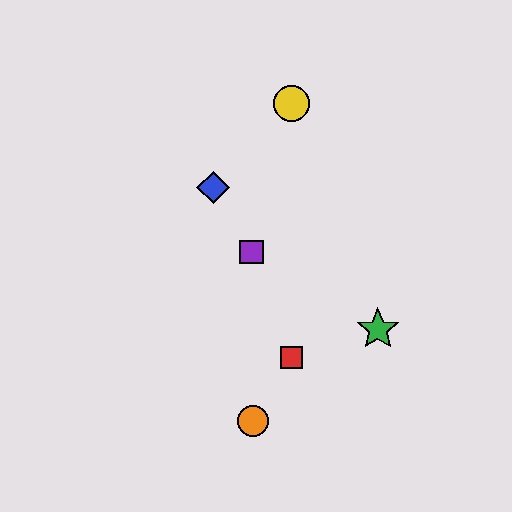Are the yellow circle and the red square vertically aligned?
Yes, both are at x≈291.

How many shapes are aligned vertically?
2 shapes (the red square, the yellow circle) are aligned vertically.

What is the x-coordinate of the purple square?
The purple square is at x≈251.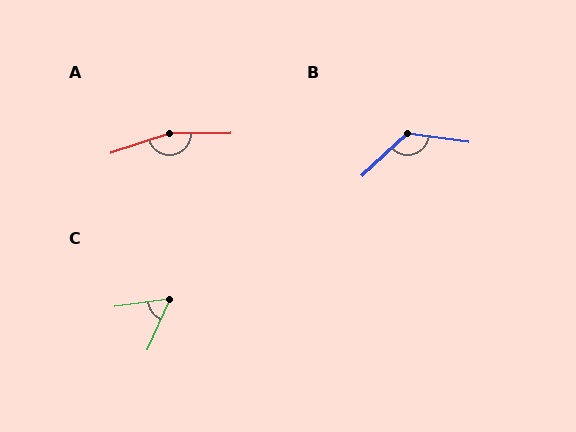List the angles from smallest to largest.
C (58°), B (130°), A (162°).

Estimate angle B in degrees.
Approximately 130 degrees.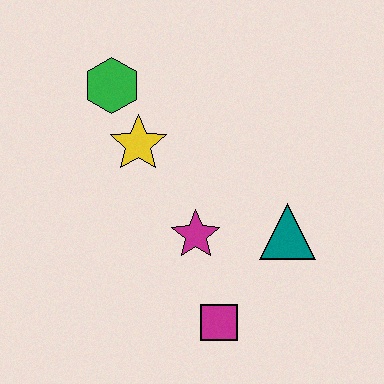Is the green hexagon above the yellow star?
Yes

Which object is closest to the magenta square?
The magenta star is closest to the magenta square.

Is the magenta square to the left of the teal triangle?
Yes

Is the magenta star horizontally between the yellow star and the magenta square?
Yes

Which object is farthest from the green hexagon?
The magenta square is farthest from the green hexagon.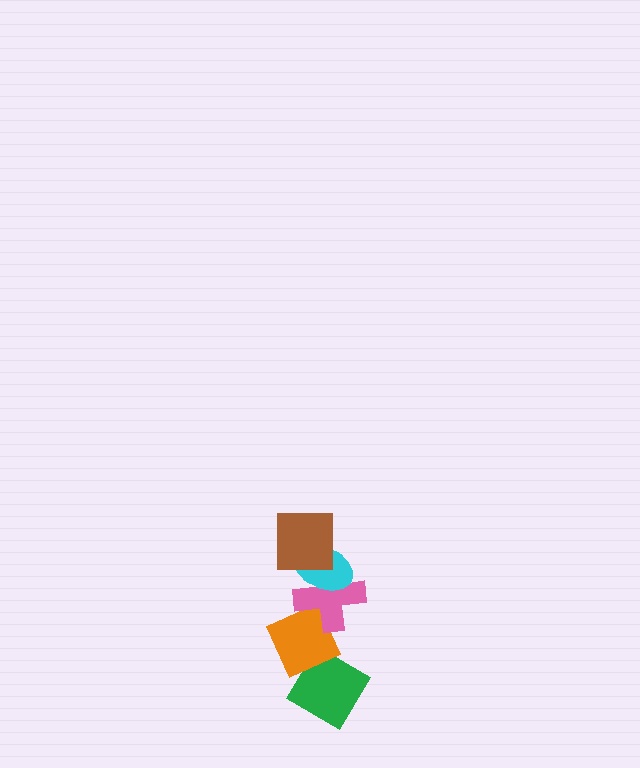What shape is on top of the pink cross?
The cyan ellipse is on top of the pink cross.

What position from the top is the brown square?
The brown square is 1st from the top.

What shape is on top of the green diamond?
The orange diamond is on top of the green diamond.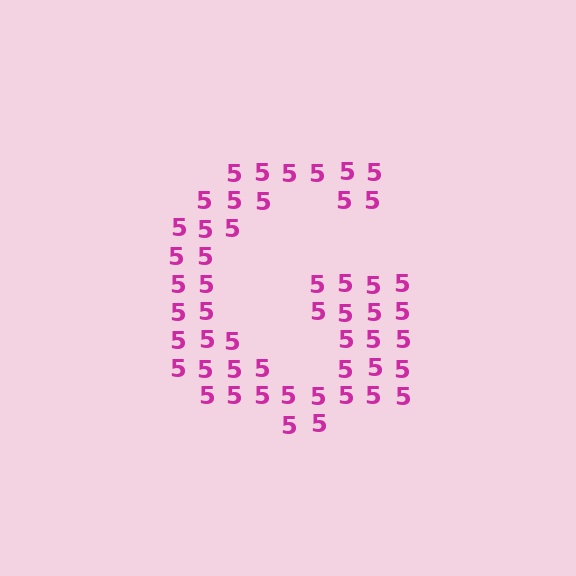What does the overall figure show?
The overall figure shows the letter G.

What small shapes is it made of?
It is made of small digit 5's.